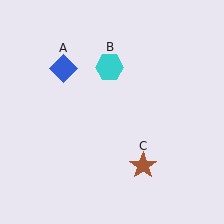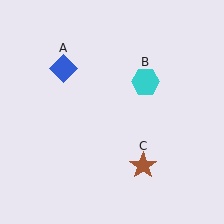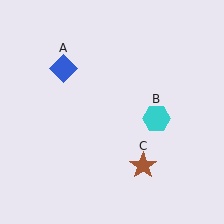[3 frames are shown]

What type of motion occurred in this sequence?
The cyan hexagon (object B) rotated clockwise around the center of the scene.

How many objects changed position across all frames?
1 object changed position: cyan hexagon (object B).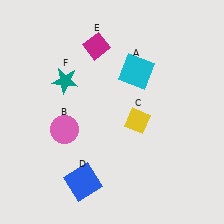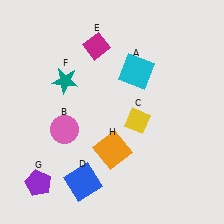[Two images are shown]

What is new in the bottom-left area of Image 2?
A purple pentagon (G) was added in the bottom-left area of Image 2.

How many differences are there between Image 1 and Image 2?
There are 2 differences between the two images.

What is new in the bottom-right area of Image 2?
An orange square (H) was added in the bottom-right area of Image 2.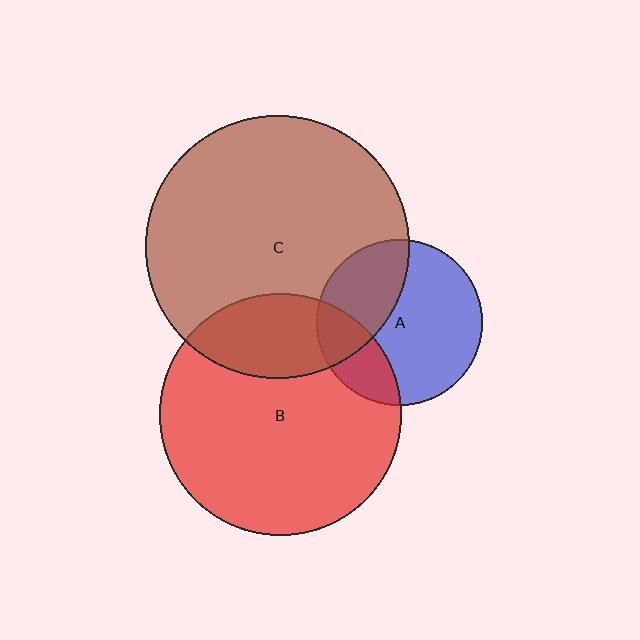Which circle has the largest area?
Circle C (brown).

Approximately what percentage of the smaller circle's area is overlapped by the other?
Approximately 20%.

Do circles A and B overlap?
Yes.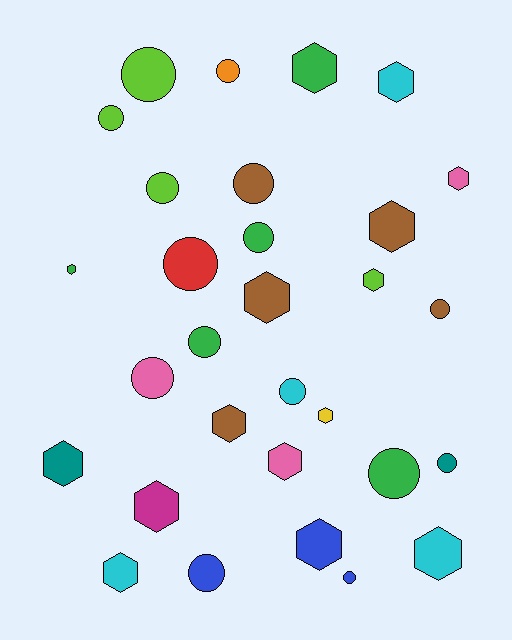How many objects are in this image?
There are 30 objects.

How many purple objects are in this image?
There are no purple objects.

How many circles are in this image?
There are 15 circles.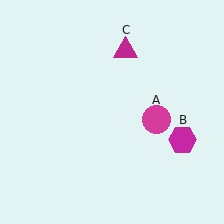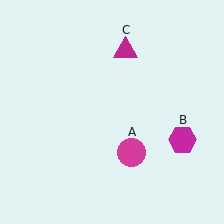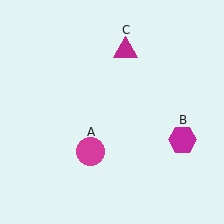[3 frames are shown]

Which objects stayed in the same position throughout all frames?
Magenta hexagon (object B) and magenta triangle (object C) remained stationary.